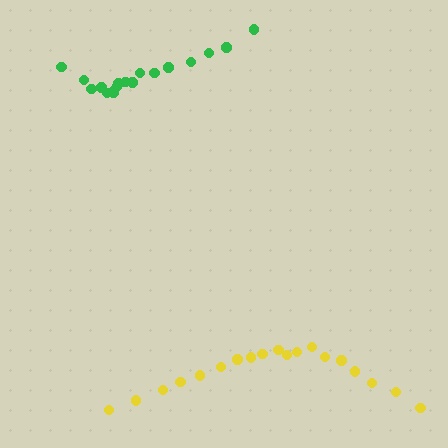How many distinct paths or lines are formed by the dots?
There are 2 distinct paths.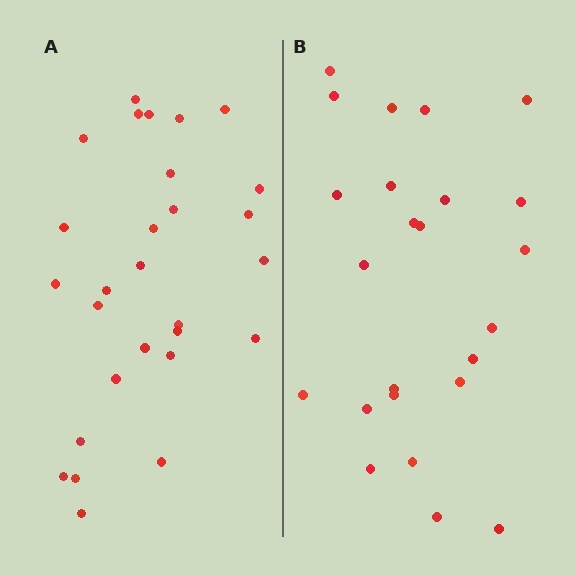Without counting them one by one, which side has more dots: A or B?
Region A (the left region) has more dots.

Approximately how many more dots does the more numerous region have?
Region A has about 4 more dots than region B.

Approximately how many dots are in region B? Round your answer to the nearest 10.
About 20 dots. (The exact count is 24, which rounds to 20.)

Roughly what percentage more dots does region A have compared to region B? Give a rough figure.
About 15% more.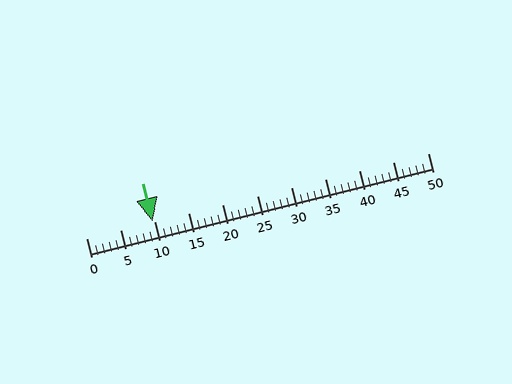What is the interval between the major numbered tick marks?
The major tick marks are spaced 5 units apart.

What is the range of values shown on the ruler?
The ruler shows values from 0 to 50.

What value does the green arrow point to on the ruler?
The green arrow points to approximately 10.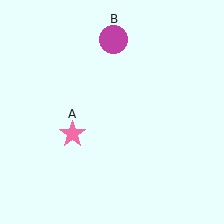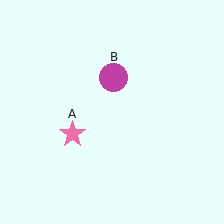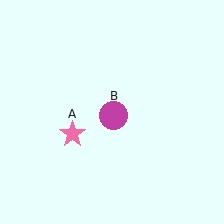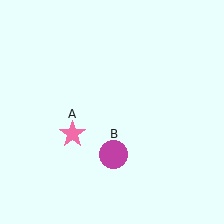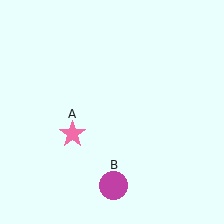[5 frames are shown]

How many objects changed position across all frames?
1 object changed position: magenta circle (object B).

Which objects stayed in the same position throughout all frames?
Pink star (object A) remained stationary.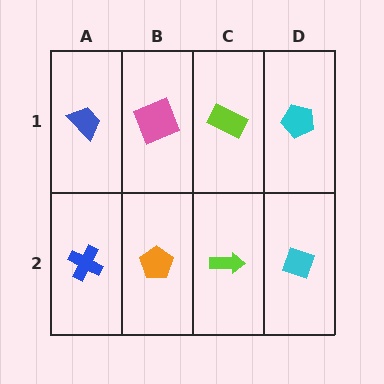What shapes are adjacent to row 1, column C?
A lime arrow (row 2, column C), a pink square (row 1, column B), a cyan pentagon (row 1, column D).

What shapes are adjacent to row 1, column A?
A blue cross (row 2, column A), a pink square (row 1, column B).